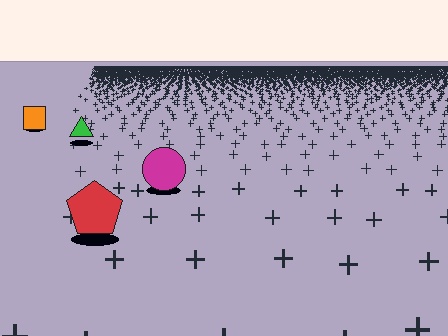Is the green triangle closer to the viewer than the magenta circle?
No. The magenta circle is closer — you can tell from the texture gradient: the ground texture is coarser near it.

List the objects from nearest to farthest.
From nearest to farthest: the red pentagon, the magenta circle, the green triangle, the orange square.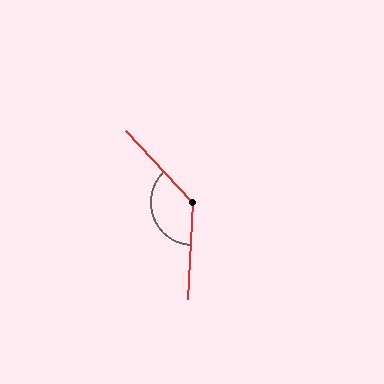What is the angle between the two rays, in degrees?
Approximately 134 degrees.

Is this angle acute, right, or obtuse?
It is obtuse.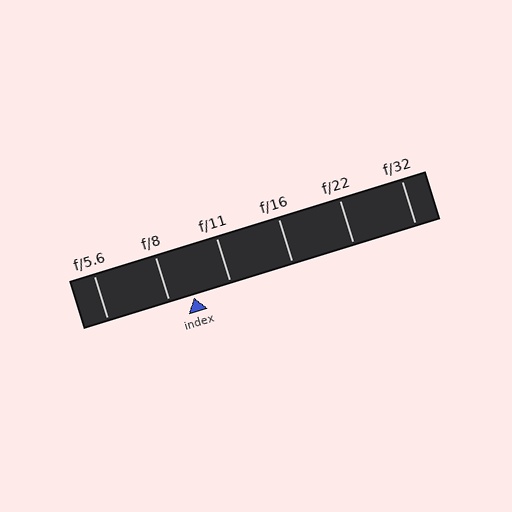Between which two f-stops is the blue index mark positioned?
The index mark is between f/8 and f/11.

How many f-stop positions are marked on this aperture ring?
There are 6 f-stop positions marked.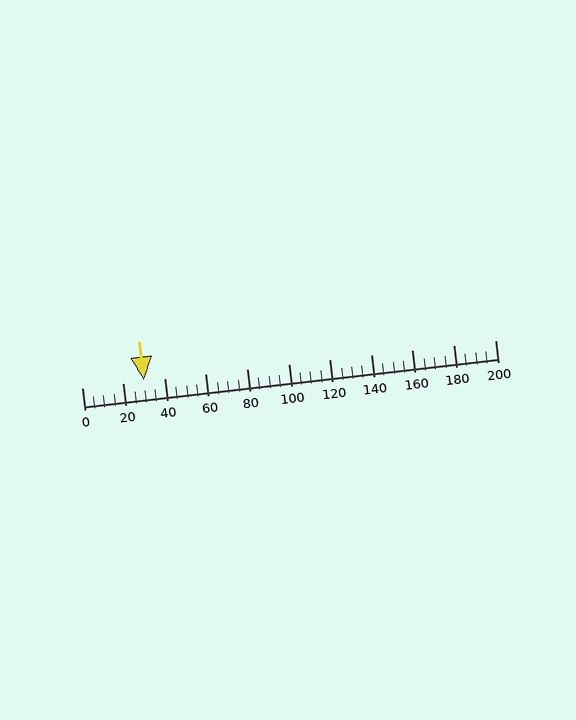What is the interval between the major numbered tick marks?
The major tick marks are spaced 20 units apart.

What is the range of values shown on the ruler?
The ruler shows values from 0 to 200.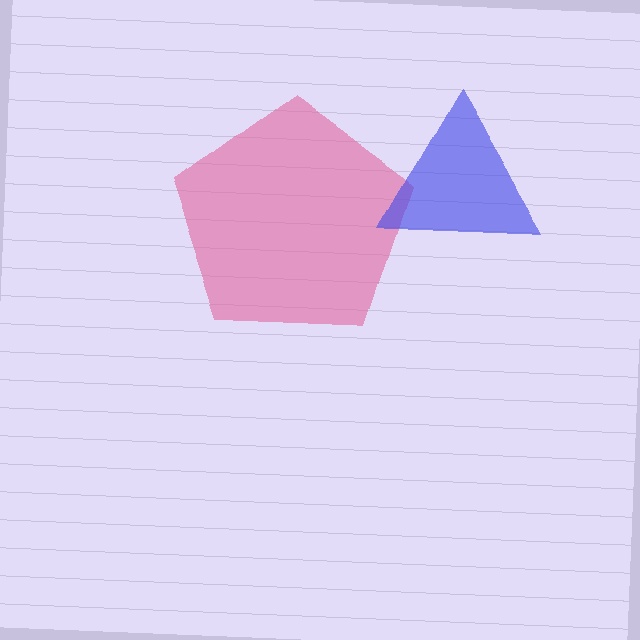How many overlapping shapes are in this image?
There are 2 overlapping shapes in the image.